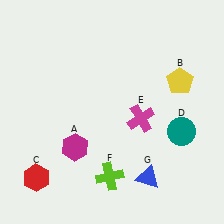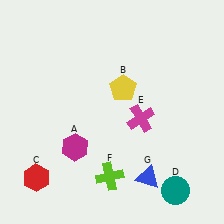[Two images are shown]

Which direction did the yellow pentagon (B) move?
The yellow pentagon (B) moved left.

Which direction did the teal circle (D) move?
The teal circle (D) moved down.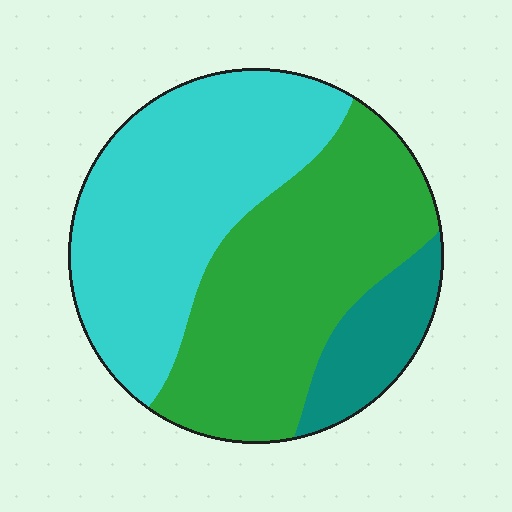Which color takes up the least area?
Teal, at roughly 10%.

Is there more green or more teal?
Green.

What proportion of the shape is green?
Green takes up about two fifths (2/5) of the shape.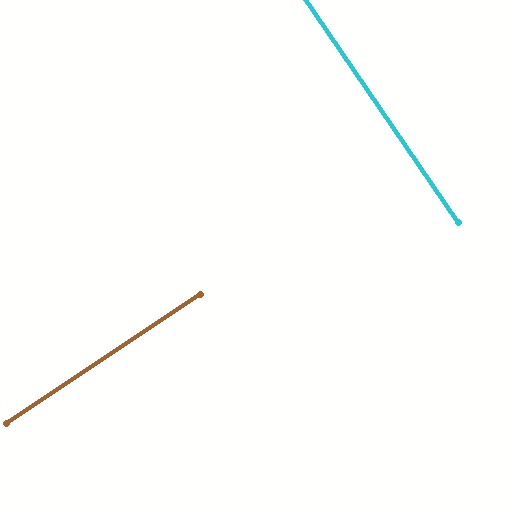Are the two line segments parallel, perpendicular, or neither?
Perpendicular — they meet at approximately 89°.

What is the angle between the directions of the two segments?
Approximately 89 degrees.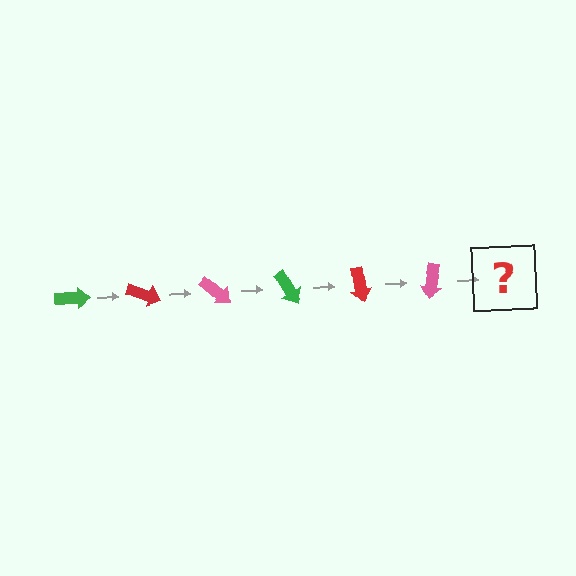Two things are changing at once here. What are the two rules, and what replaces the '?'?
The two rules are that it rotates 20 degrees each step and the color cycles through green, red, and pink. The '?' should be a green arrow, rotated 120 degrees from the start.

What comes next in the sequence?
The next element should be a green arrow, rotated 120 degrees from the start.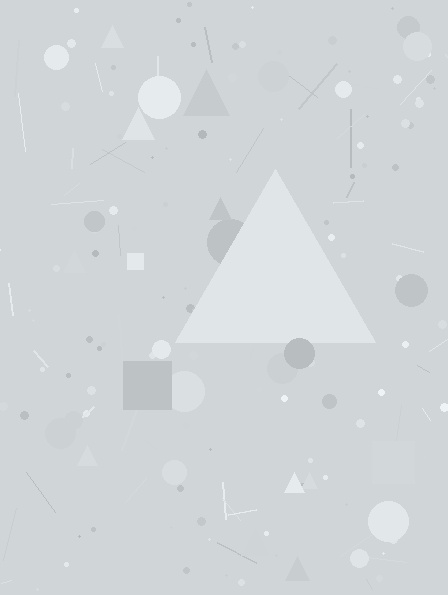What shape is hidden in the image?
A triangle is hidden in the image.